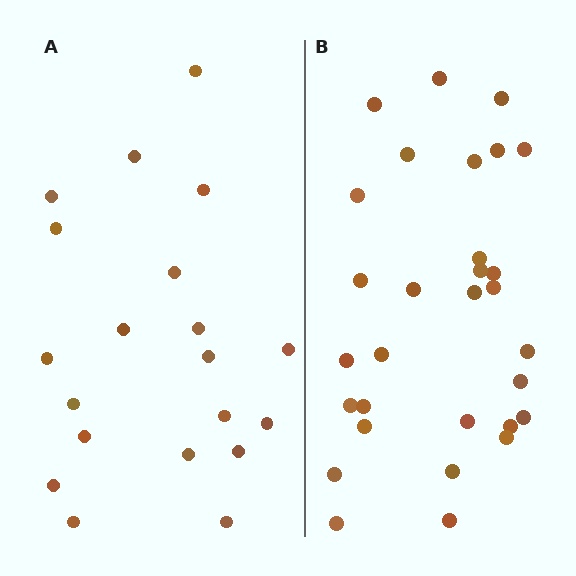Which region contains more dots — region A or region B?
Region B (the right region) has more dots.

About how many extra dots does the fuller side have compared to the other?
Region B has roughly 10 or so more dots than region A.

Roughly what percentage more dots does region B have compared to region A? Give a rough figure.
About 50% more.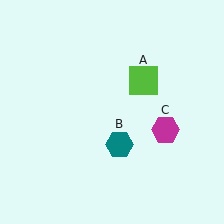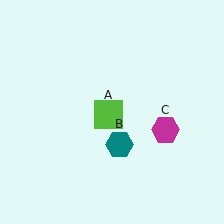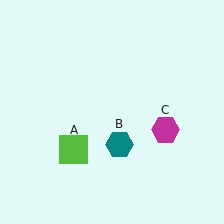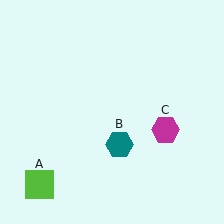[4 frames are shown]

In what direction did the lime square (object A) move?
The lime square (object A) moved down and to the left.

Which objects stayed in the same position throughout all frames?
Teal hexagon (object B) and magenta hexagon (object C) remained stationary.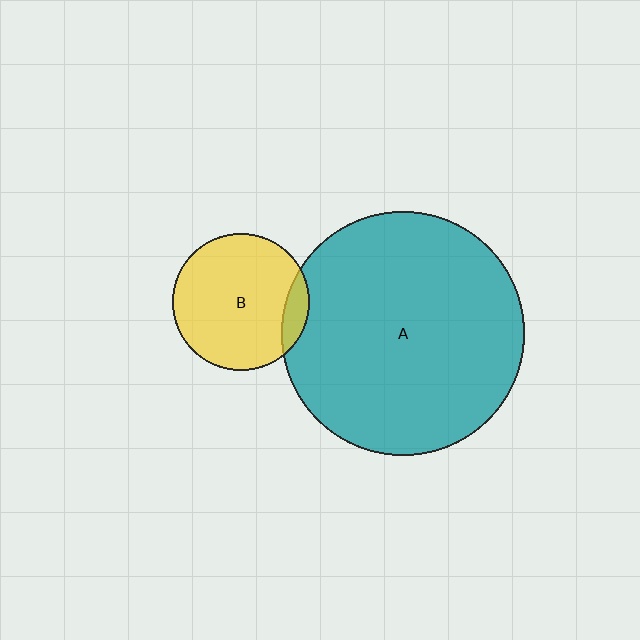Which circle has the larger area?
Circle A (teal).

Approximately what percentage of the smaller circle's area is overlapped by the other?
Approximately 10%.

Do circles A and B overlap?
Yes.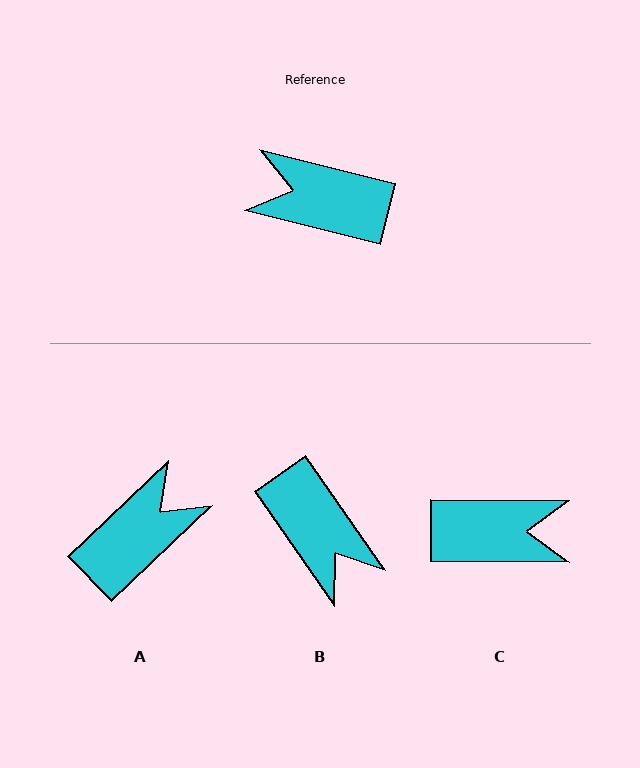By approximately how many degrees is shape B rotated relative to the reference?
Approximately 139 degrees counter-clockwise.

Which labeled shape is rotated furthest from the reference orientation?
C, about 167 degrees away.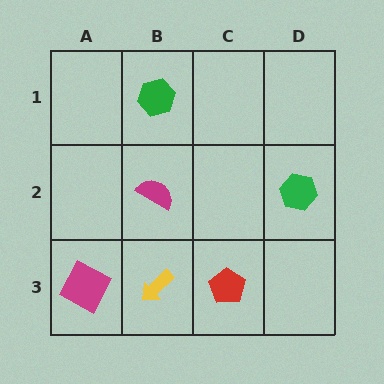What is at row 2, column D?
A green hexagon.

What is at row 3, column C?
A red pentagon.